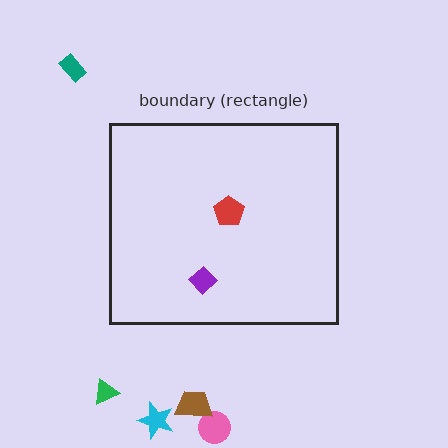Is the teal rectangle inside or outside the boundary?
Outside.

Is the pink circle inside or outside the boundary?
Outside.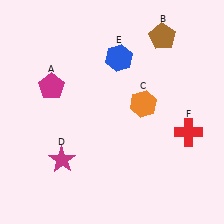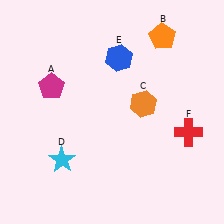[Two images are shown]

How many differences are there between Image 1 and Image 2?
There are 2 differences between the two images.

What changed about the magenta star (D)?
In Image 1, D is magenta. In Image 2, it changed to cyan.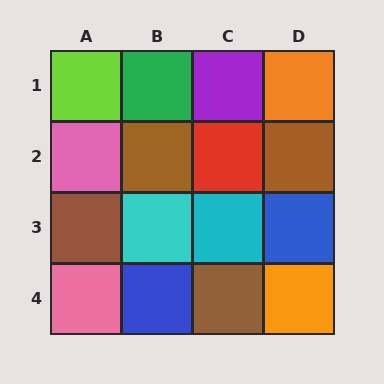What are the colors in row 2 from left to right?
Pink, brown, red, brown.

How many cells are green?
1 cell is green.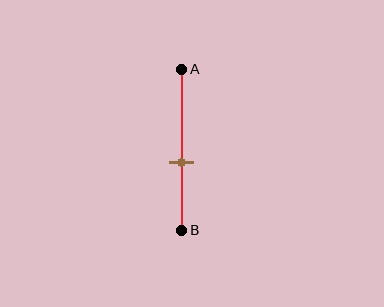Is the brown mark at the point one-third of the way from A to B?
No, the mark is at about 60% from A, not at the 33% one-third point.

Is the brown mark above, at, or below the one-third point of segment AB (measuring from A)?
The brown mark is below the one-third point of segment AB.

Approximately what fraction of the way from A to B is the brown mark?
The brown mark is approximately 60% of the way from A to B.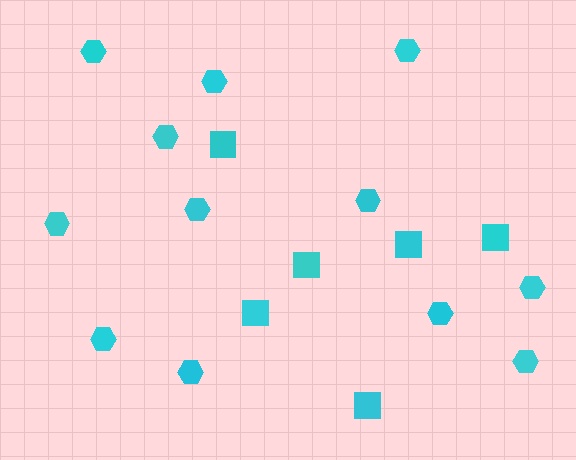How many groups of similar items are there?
There are 2 groups: one group of hexagons (12) and one group of squares (6).